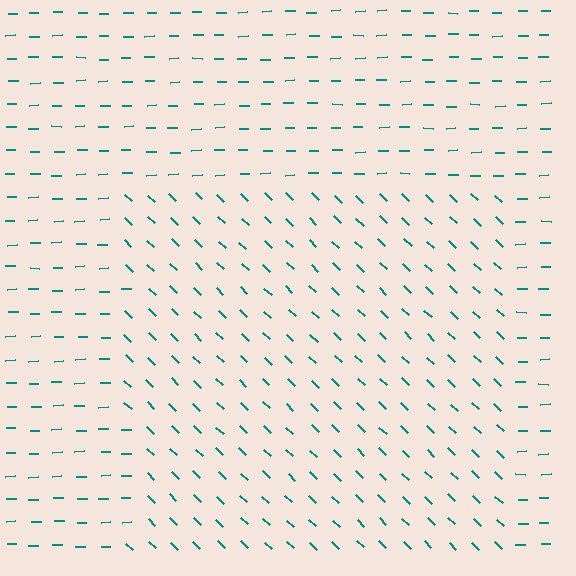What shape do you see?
I see a rectangle.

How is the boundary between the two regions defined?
The boundary is defined purely by a change in line orientation (approximately 45 degrees difference). All lines are the same color and thickness.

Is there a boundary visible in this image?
Yes, there is a texture boundary formed by a change in line orientation.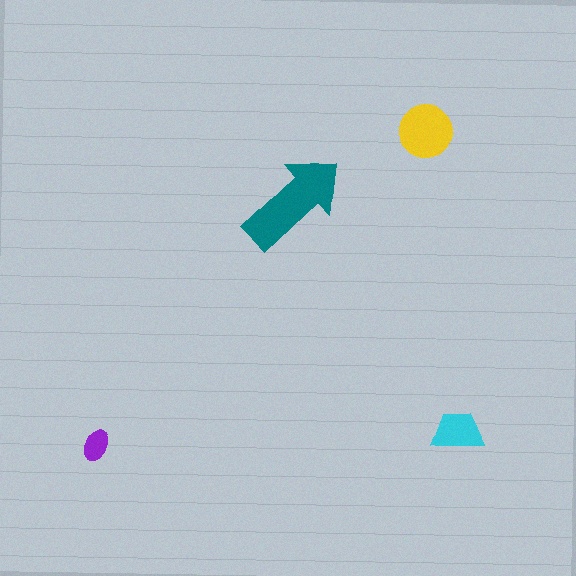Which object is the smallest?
The purple ellipse.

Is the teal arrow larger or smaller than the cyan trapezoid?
Larger.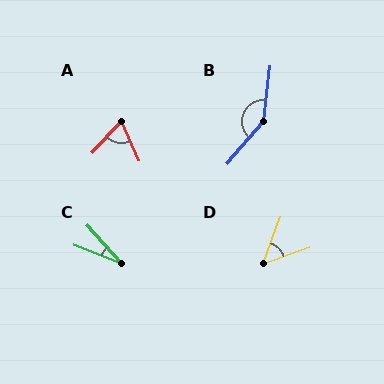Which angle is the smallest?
C, at approximately 27 degrees.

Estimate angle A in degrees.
Approximately 66 degrees.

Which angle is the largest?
B, at approximately 146 degrees.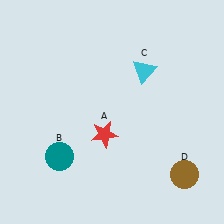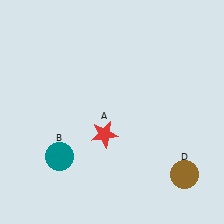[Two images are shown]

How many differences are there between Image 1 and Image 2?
There is 1 difference between the two images.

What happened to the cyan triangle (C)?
The cyan triangle (C) was removed in Image 2. It was in the top-right area of Image 1.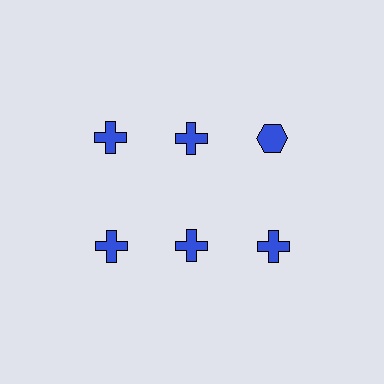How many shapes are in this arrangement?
There are 6 shapes arranged in a grid pattern.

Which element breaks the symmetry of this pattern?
The blue hexagon in the top row, center column breaks the symmetry. All other shapes are blue crosses.